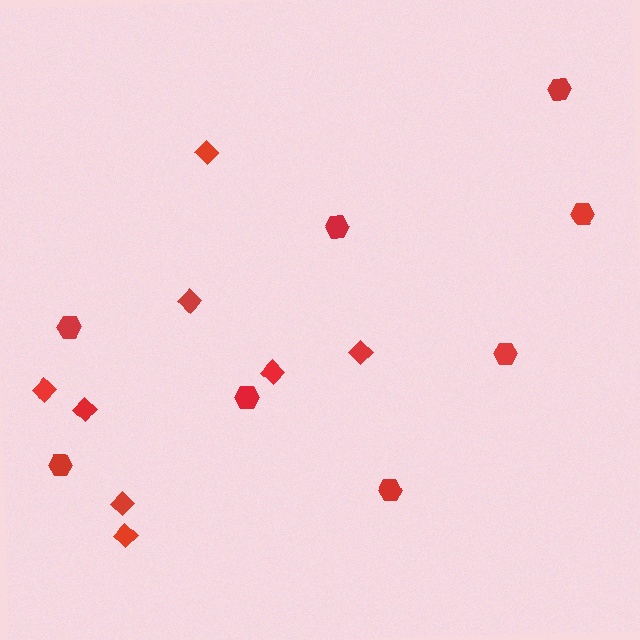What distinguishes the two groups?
There are 2 groups: one group of diamonds (8) and one group of hexagons (8).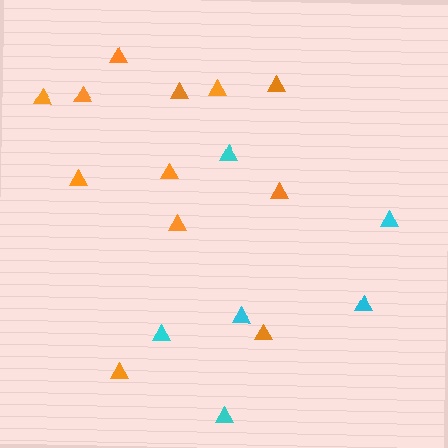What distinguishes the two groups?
There are 2 groups: one group of cyan triangles (6) and one group of orange triangles (12).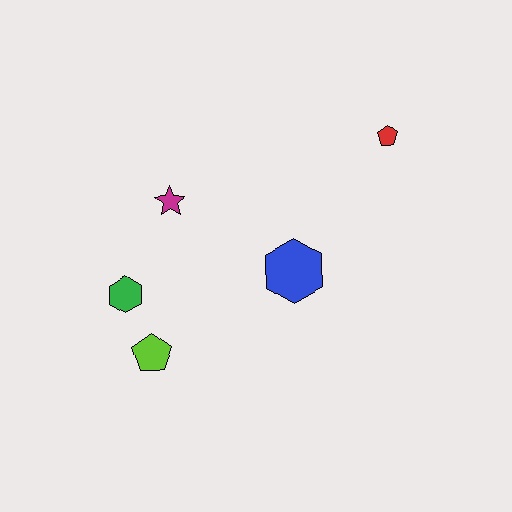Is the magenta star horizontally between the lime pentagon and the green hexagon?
No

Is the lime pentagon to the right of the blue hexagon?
No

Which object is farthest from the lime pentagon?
The red pentagon is farthest from the lime pentagon.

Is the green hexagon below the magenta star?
Yes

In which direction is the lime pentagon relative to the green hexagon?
The lime pentagon is below the green hexagon.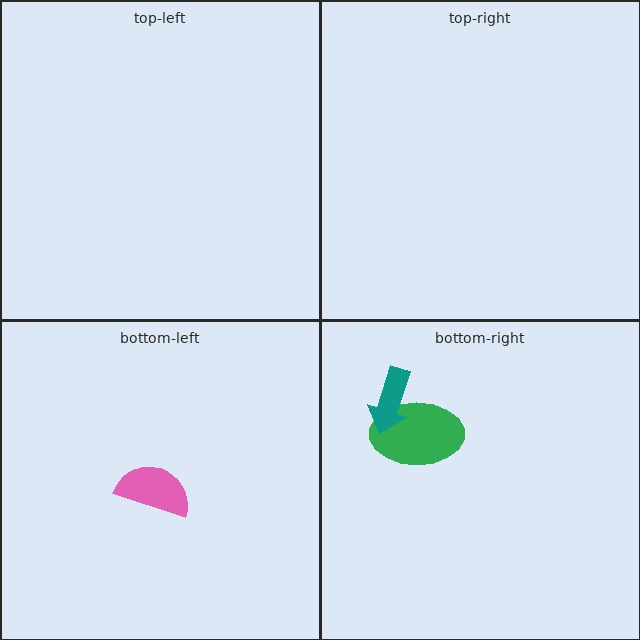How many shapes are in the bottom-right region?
2.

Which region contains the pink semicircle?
The bottom-left region.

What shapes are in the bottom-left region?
The pink semicircle.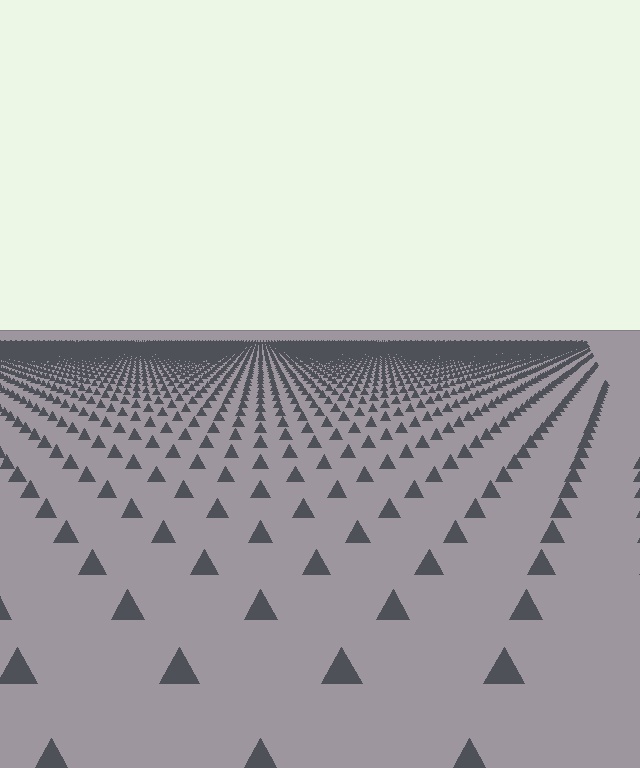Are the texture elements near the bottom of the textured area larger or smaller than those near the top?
Larger. Near the bottom, elements are closer to the viewer and appear at a bigger on-screen size.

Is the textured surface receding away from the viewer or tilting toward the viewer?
The surface is receding away from the viewer. Texture elements get smaller and denser toward the top.